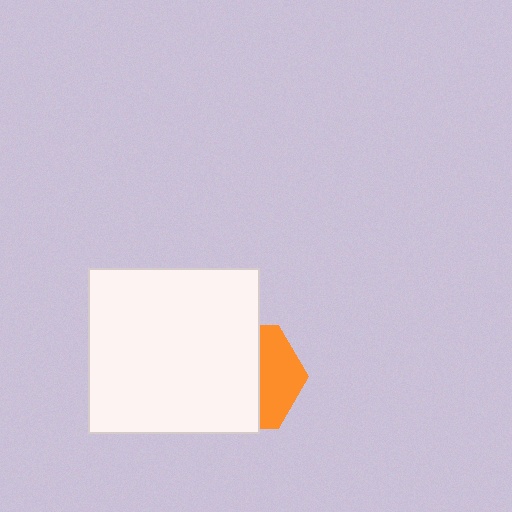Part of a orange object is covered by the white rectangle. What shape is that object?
It is a hexagon.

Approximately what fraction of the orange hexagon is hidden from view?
Roughly 62% of the orange hexagon is hidden behind the white rectangle.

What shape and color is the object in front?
The object in front is a white rectangle.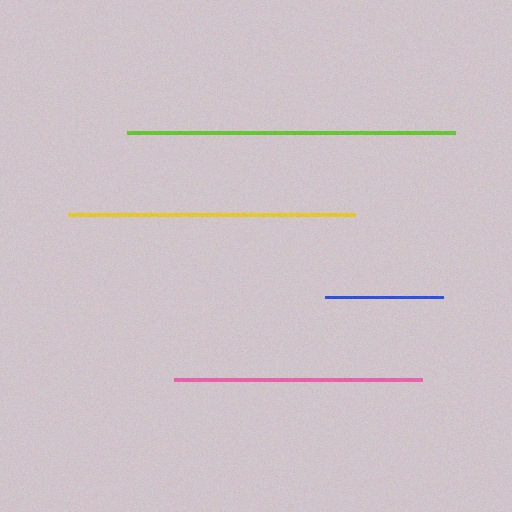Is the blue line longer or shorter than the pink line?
The pink line is longer than the blue line.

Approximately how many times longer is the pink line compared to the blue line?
The pink line is approximately 2.1 times the length of the blue line.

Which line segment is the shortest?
The blue line is the shortest at approximately 119 pixels.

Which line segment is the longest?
The lime line is the longest at approximately 328 pixels.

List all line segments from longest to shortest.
From longest to shortest: lime, yellow, pink, blue.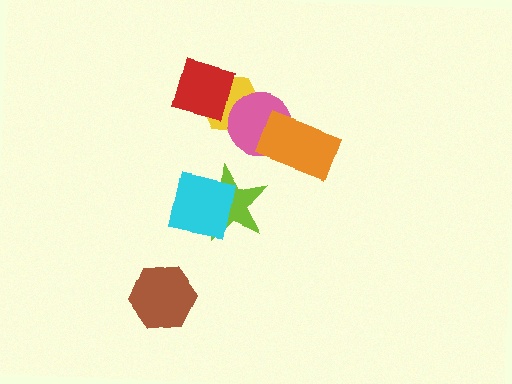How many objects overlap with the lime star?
1 object overlaps with the lime star.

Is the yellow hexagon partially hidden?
Yes, it is partially covered by another shape.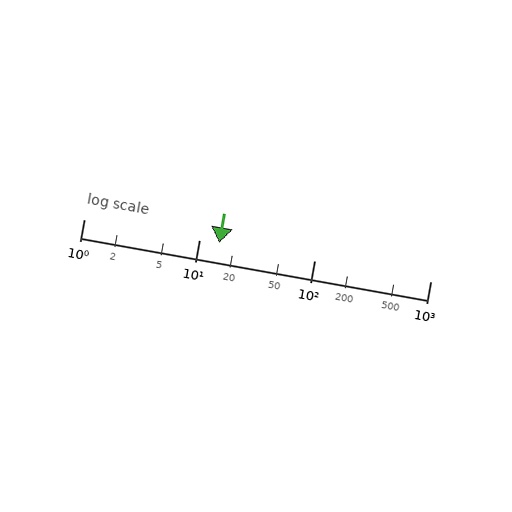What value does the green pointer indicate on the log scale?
The pointer indicates approximately 15.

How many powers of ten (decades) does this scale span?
The scale spans 3 decades, from 1 to 1000.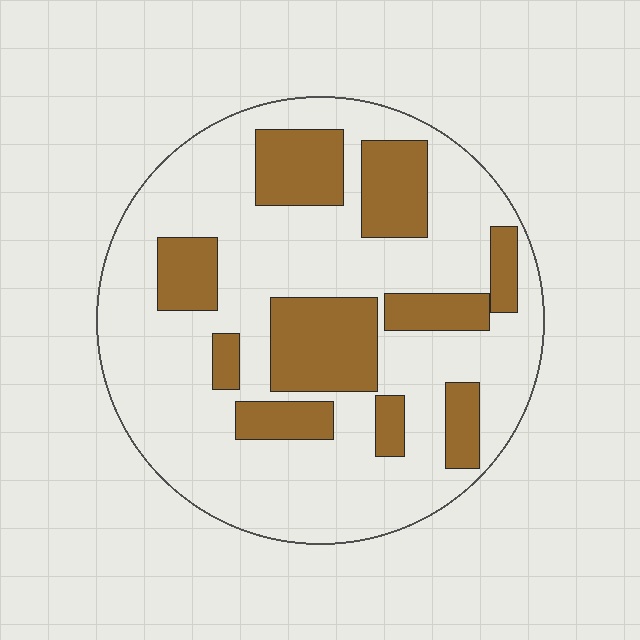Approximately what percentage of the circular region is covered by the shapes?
Approximately 30%.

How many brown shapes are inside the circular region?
10.